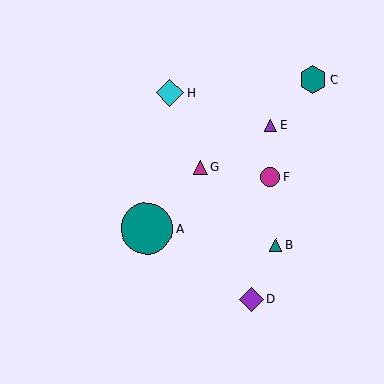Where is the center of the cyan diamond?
The center of the cyan diamond is at (170, 92).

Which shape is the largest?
The teal circle (labeled A) is the largest.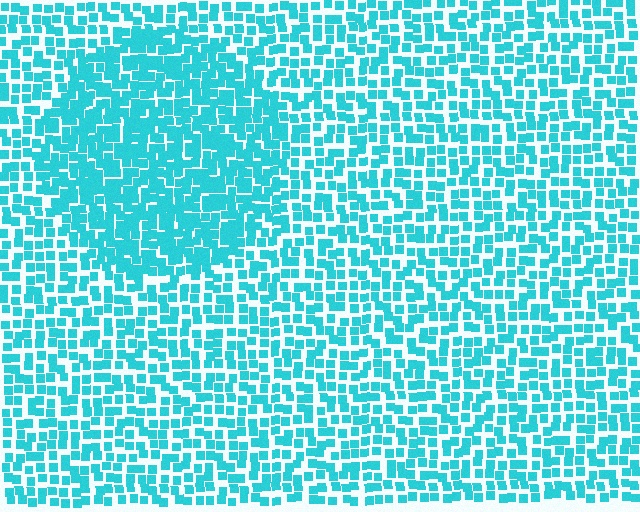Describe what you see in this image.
The image contains small cyan elements arranged at two different densities. A circle-shaped region is visible where the elements are more densely packed than the surrounding area.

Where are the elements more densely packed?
The elements are more densely packed inside the circle boundary.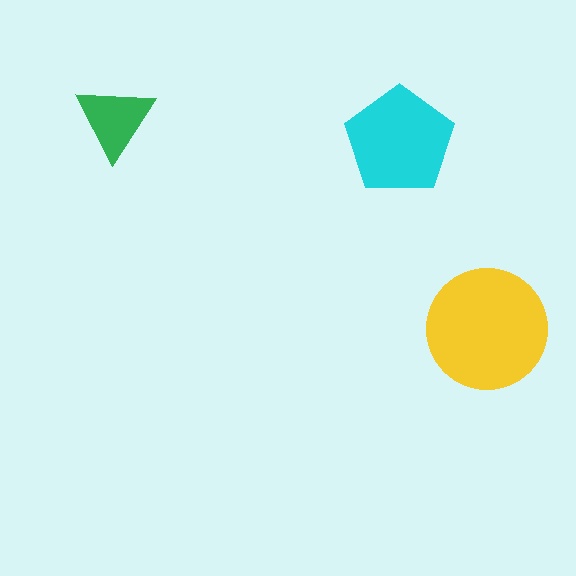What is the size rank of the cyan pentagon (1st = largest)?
2nd.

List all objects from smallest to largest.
The green triangle, the cyan pentagon, the yellow circle.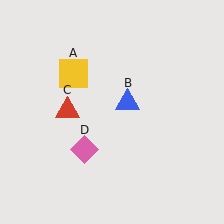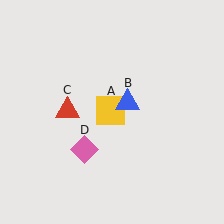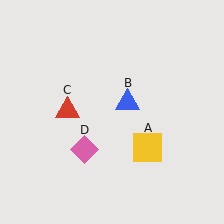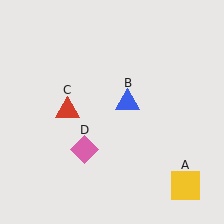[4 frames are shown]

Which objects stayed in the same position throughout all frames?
Blue triangle (object B) and red triangle (object C) and pink diamond (object D) remained stationary.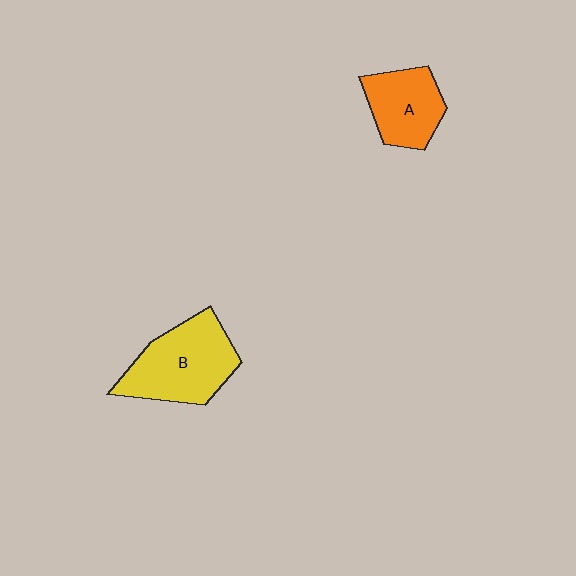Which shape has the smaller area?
Shape A (orange).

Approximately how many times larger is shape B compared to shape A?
Approximately 1.4 times.